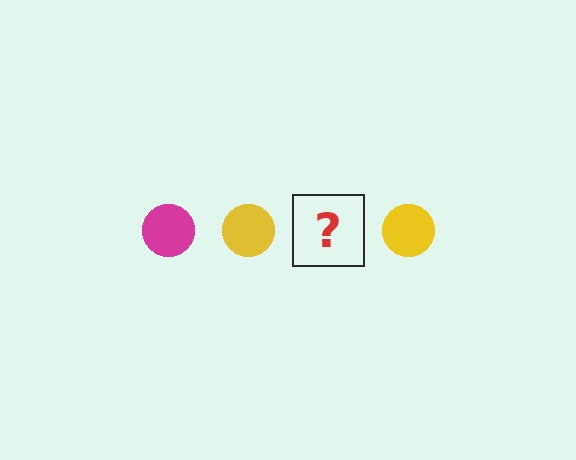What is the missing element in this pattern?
The missing element is a magenta circle.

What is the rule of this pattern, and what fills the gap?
The rule is that the pattern cycles through magenta, yellow circles. The gap should be filled with a magenta circle.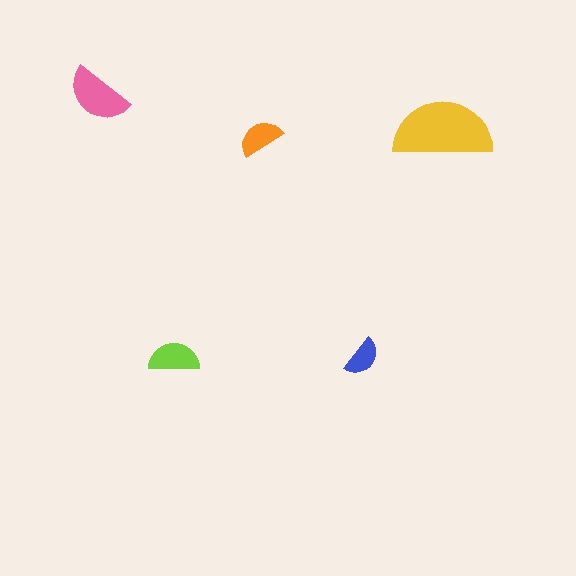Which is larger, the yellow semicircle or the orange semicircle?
The yellow one.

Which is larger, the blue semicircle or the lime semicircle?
The lime one.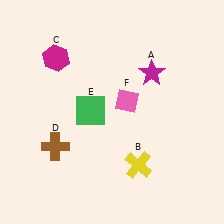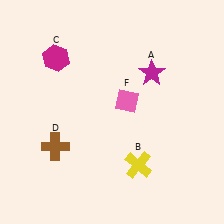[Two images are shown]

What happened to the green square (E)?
The green square (E) was removed in Image 2. It was in the top-left area of Image 1.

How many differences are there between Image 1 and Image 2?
There is 1 difference between the two images.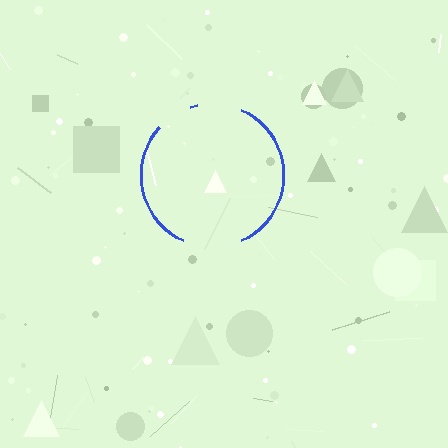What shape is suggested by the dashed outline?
The dashed outline suggests a circle.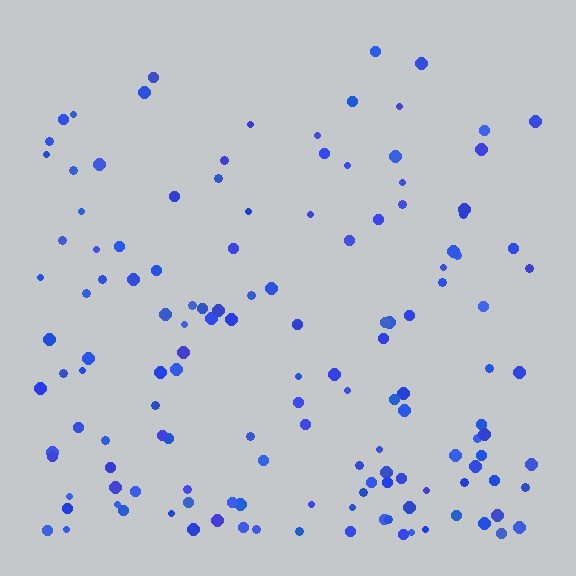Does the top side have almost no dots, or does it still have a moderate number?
Still a moderate number, just noticeably fewer than the bottom.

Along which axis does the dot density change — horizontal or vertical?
Vertical.